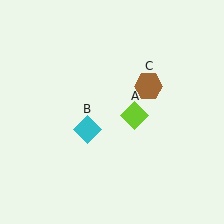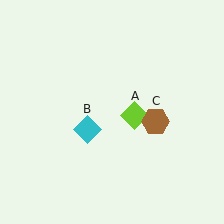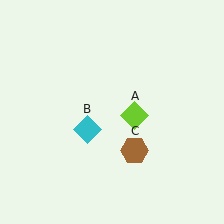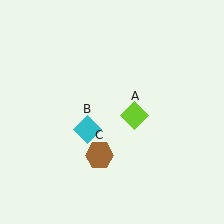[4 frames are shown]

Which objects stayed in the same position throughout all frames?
Lime diamond (object A) and cyan diamond (object B) remained stationary.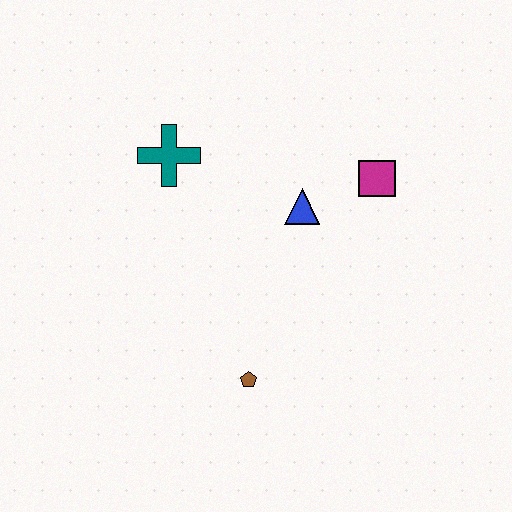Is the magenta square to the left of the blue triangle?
No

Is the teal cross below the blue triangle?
No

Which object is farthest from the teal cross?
The brown pentagon is farthest from the teal cross.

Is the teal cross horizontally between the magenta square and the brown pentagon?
No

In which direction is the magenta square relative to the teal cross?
The magenta square is to the right of the teal cross.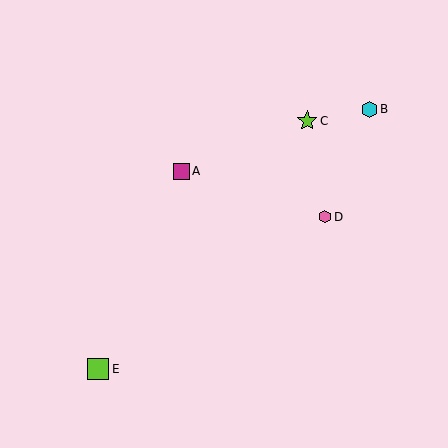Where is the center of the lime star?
The center of the lime star is at (307, 121).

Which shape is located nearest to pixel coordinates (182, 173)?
The magenta square (labeled A) at (181, 171) is nearest to that location.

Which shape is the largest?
The lime square (labeled E) is the largest.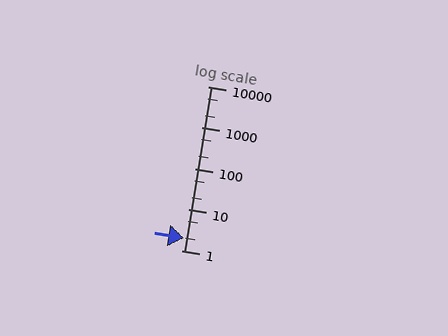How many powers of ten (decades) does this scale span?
The scale spans 4 decades, from 1 to 10000.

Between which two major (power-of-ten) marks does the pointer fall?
The pointer is between 1 and 10.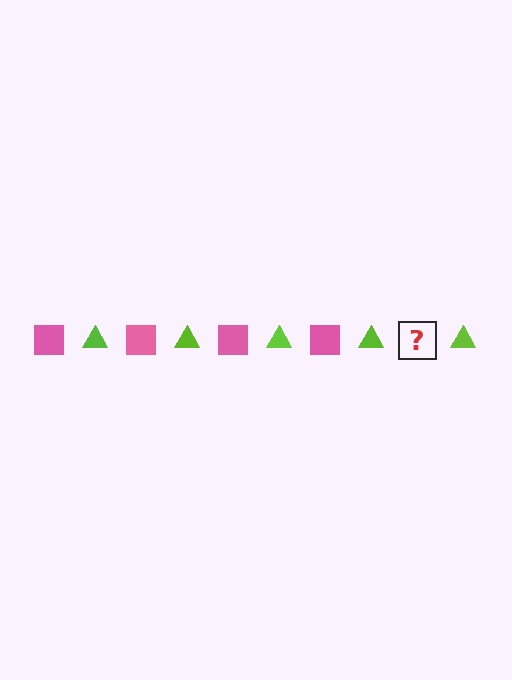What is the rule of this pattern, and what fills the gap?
The rule is that the pattern alternates between pink square and lime triangle. The gap should be filled with a pink square.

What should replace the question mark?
The question mark should be replaced with a pink square.